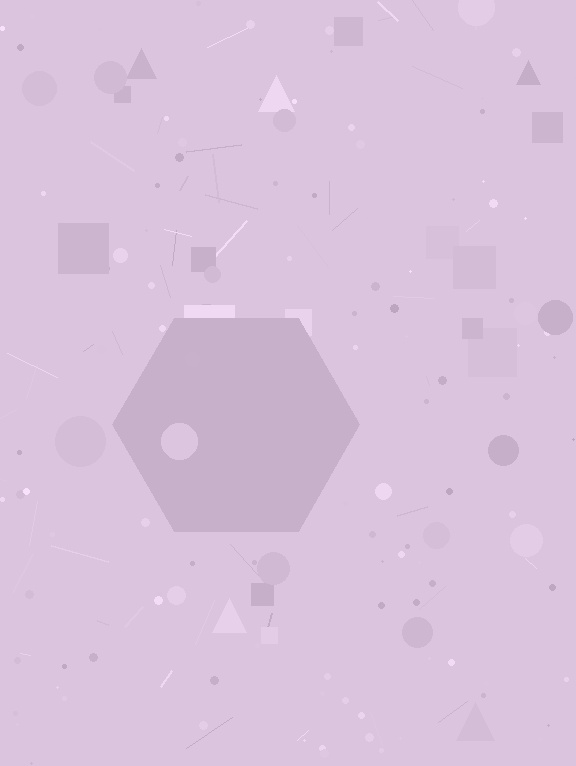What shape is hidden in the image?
A hexagon is hidden in the image.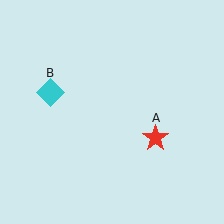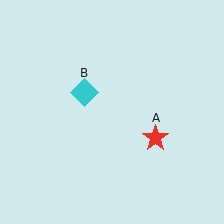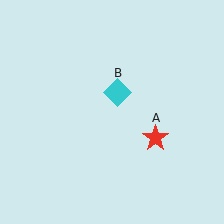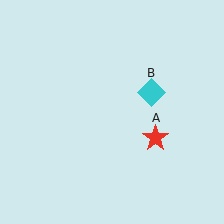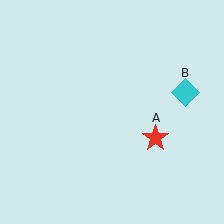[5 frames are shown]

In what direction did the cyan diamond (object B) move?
The cyan diamond (object B) moved right.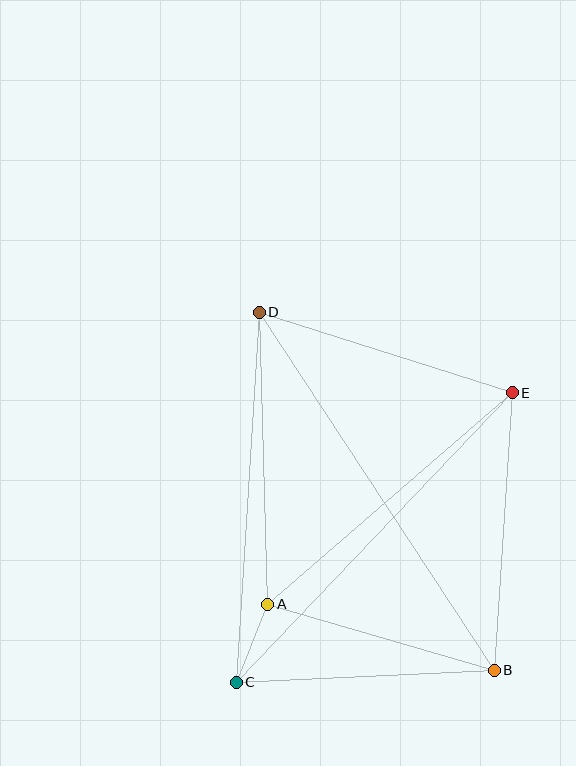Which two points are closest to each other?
Points A and C are closest to each other.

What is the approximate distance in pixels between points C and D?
The distance between C and D is approximately 371 pixels.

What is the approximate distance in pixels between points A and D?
The distance between A and D is approximately 292 pixels.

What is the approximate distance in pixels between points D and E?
The distance between D and E is approximately 266 pixels.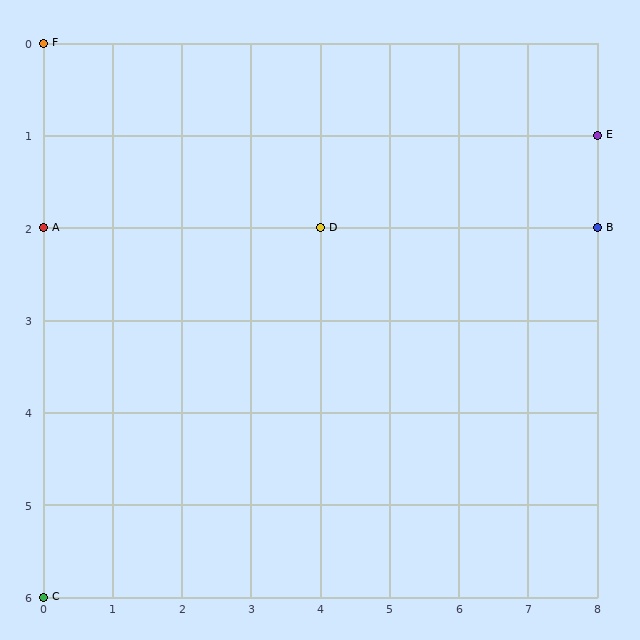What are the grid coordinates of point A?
Point A is at grid coordinates (0, 2).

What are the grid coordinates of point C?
Point C is at grid coordinates (0, 6).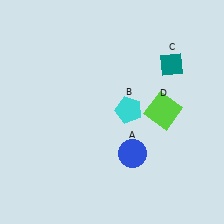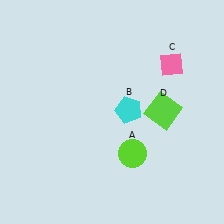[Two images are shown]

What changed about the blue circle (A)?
In Image 1, A is blue. In Image 2, it changed to lime.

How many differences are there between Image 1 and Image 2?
There are 2 differences between the two images.